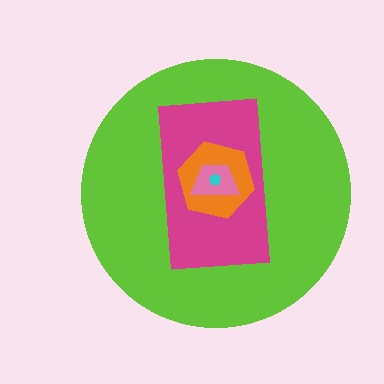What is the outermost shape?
The lime circle.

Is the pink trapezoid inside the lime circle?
Yes.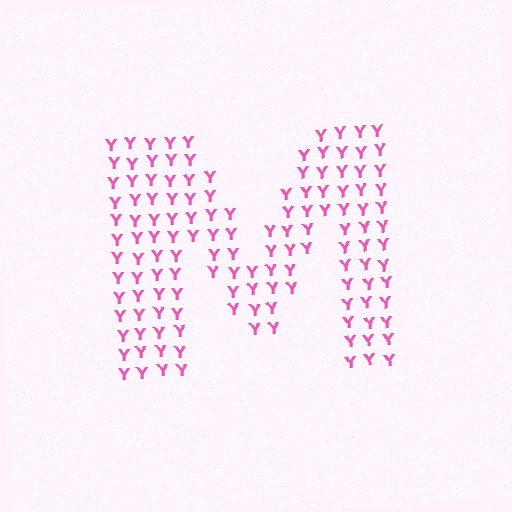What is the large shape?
The large shape is the letter M.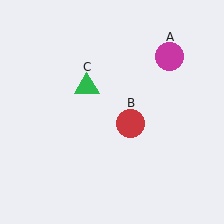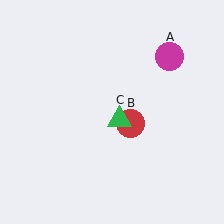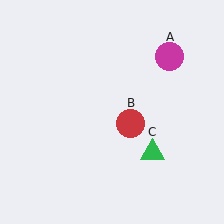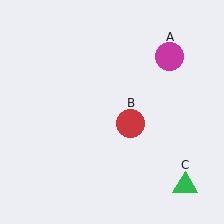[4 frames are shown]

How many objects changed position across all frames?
1 object changed position: green triangle (object C).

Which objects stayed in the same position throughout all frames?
Magenta circle (object A) and red circle (object B) remained stationary.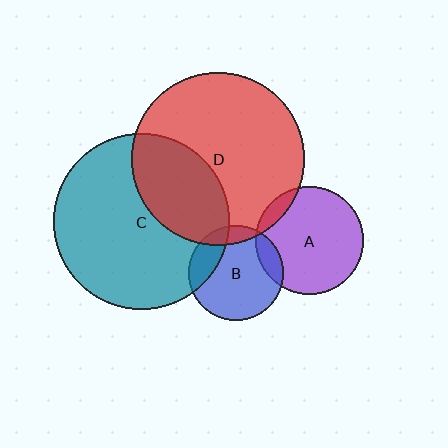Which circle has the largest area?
Circle C (teal).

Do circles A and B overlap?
Yes.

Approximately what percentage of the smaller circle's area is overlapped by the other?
Approximately 15%.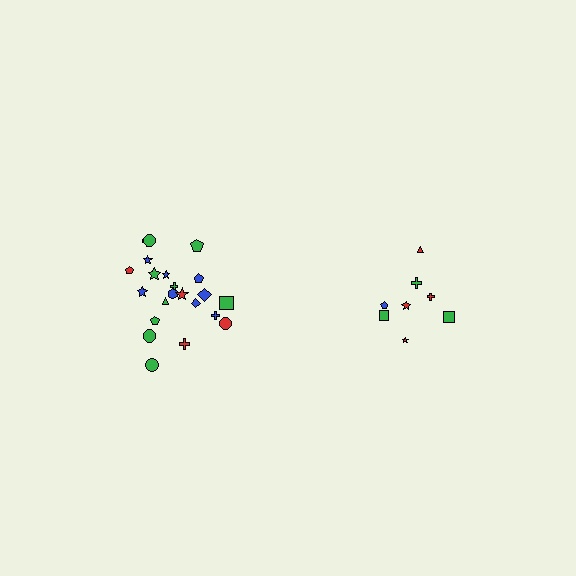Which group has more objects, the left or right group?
The left group.